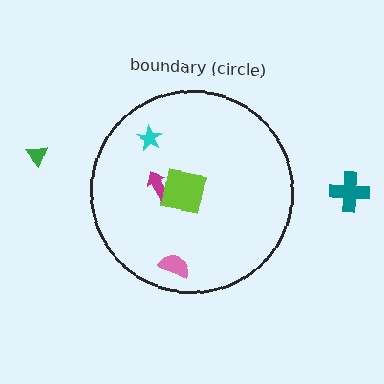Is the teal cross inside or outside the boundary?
Outside.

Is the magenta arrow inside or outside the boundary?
Inside.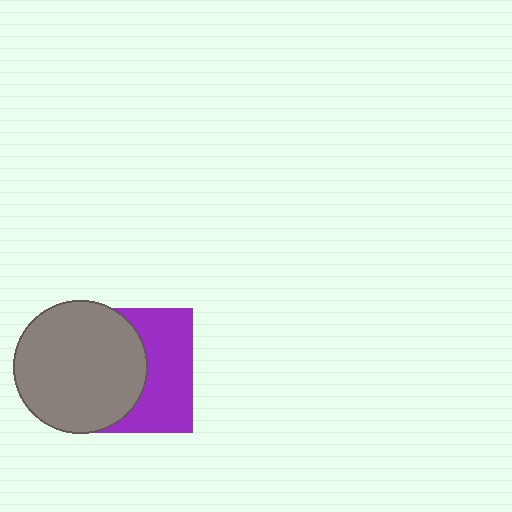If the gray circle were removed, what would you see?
You would see the complete purple square.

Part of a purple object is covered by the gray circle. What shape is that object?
It is a square.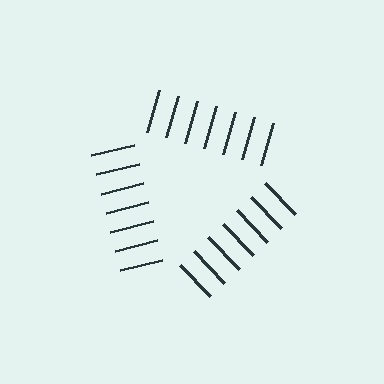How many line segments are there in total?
21 — 7 along each of the 3 edges.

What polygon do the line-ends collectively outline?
An illusory triangle — the line segments terminate on its edges but no continuous stroke is drawn.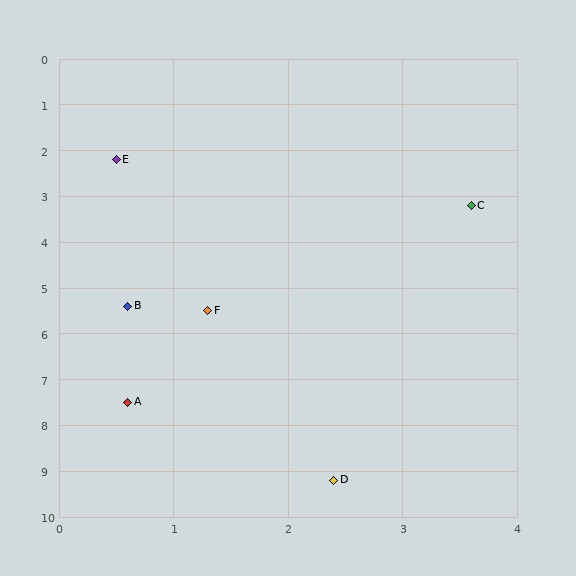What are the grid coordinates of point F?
Point F is at approximately (1.3, 5.5).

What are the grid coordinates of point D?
Point D is at approximately (2.4, 9.2).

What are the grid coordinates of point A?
Point A is at approximately (0.6, 7.5).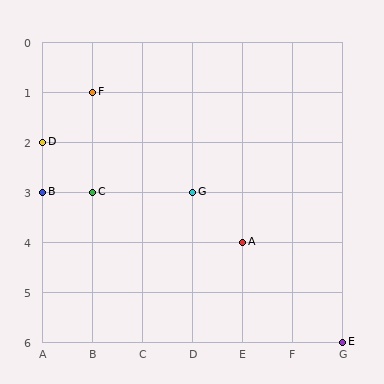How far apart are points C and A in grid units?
Points C and A are 3 columns and 1 row apart (about 3.2 grid units diagonally).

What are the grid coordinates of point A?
Point A is at grid coordinates (E, 4).